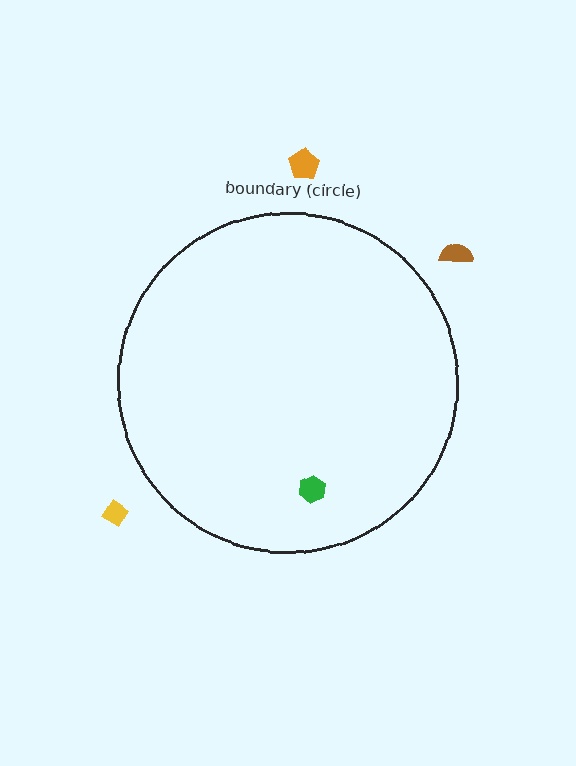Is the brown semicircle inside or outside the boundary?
Outside.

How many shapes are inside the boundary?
1 inside, 3 outside.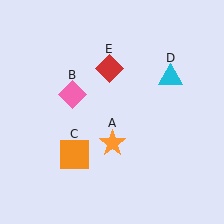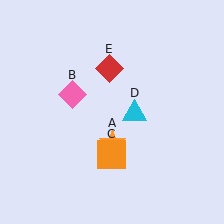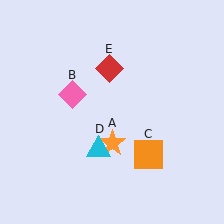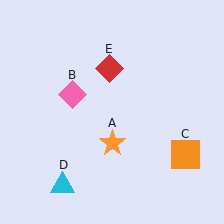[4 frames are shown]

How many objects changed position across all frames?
2 objects changed position: orange square (object C), cyan triangle (object D).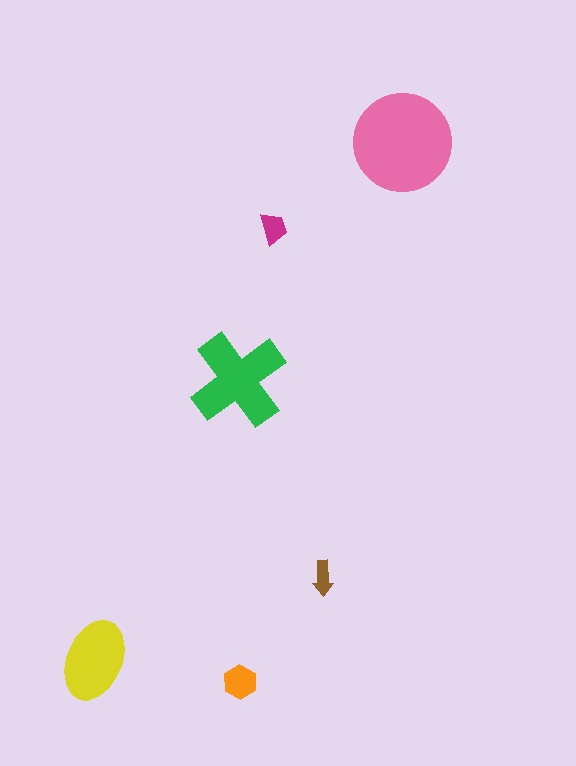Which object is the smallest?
The brown arrow.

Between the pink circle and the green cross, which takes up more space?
The pink circle.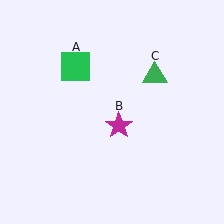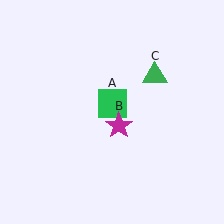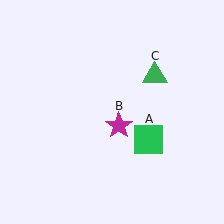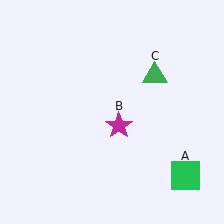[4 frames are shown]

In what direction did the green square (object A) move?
The green square (object A) moved down and to the right.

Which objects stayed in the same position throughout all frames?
Magenta star (object B) and green triangle (object C) remained stationary.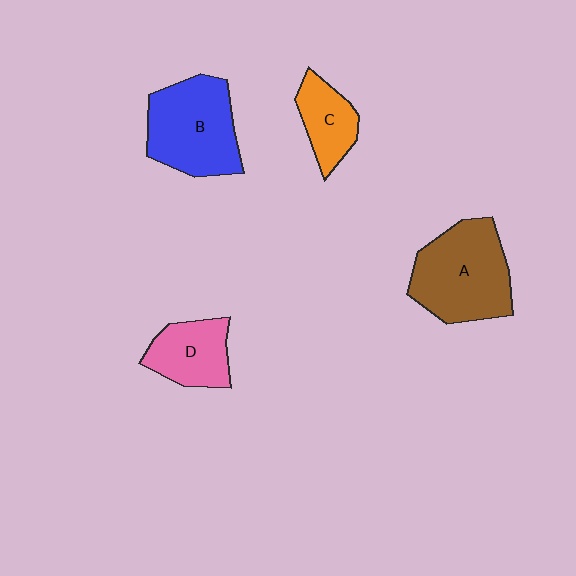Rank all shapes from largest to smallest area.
From largest to smallest: A (brown), B (blue), D (pink), C (orange).